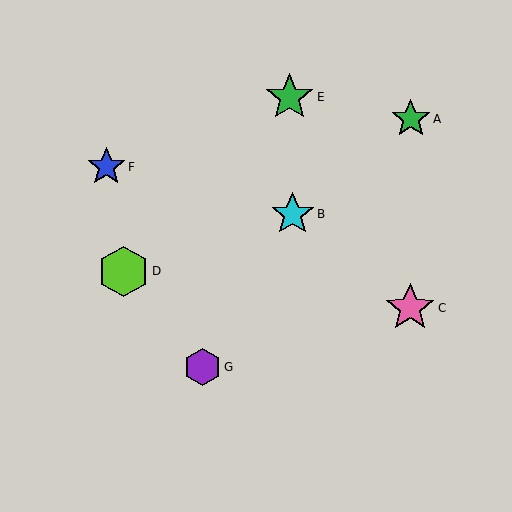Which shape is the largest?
The lime hexagon (labeled D) is the largest.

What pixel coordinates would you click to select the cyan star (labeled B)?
Click at (293, 214) to select the cyan star B.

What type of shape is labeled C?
Shape C is a pink star.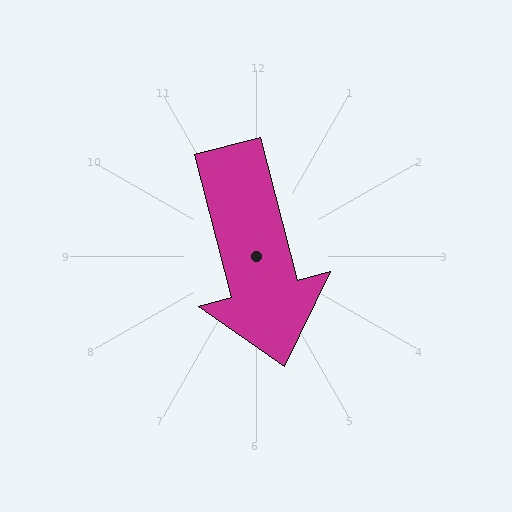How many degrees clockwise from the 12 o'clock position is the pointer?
Approximately 165 degrees.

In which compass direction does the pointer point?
South.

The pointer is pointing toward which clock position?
Roughly 6 o'clock.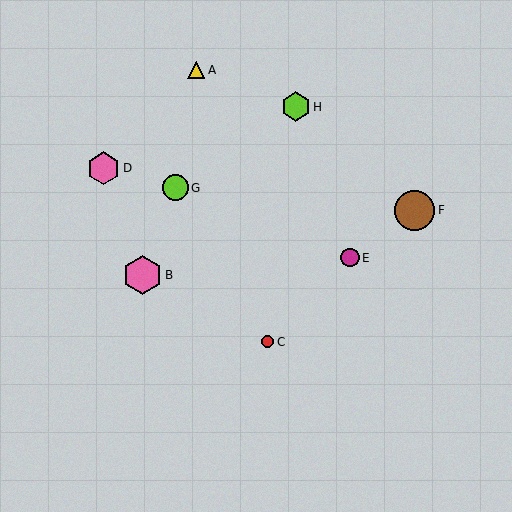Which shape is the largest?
The brown circle (labeled F) is the largest.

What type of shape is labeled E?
Shape E is a magenta circle.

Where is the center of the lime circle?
The center of the lime circle is at (176, 188).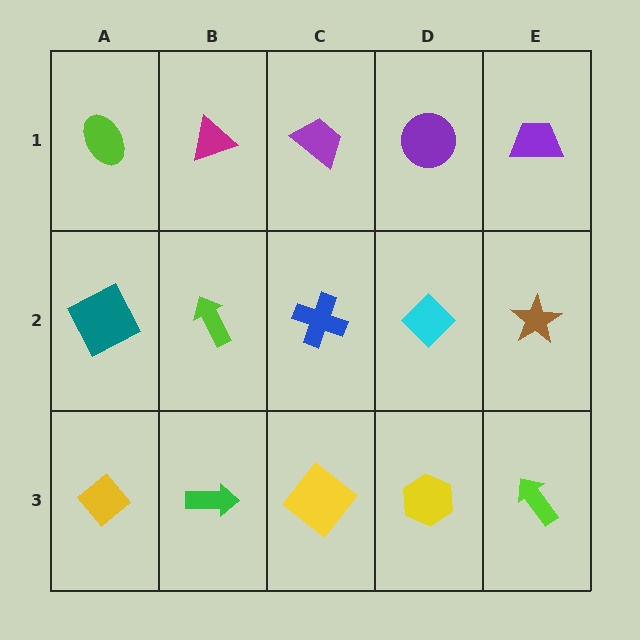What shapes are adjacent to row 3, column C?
A blue cross (row 2, column C), a green arrow (row 3, column B), a yellow hexagon (row 3, column D).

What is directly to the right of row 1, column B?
A purple trapezoid.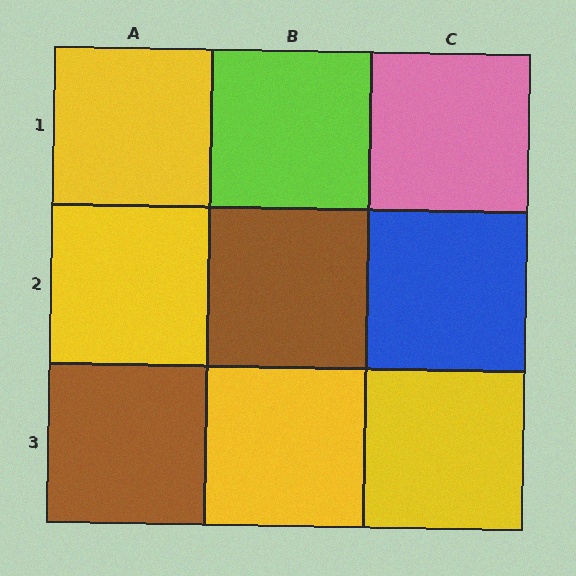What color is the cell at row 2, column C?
Blue.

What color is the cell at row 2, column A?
Yellow.